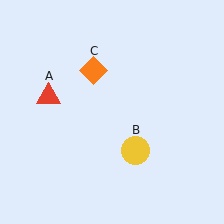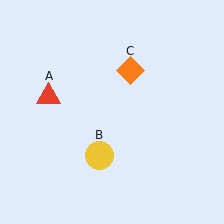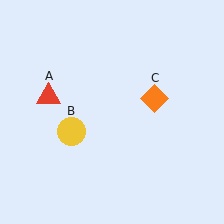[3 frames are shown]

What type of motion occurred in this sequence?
The yellow circle (object B), orange diamond (object C) rotated clockwise around the center of the scene.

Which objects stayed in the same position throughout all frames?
Red triangle (object A) remained stationary.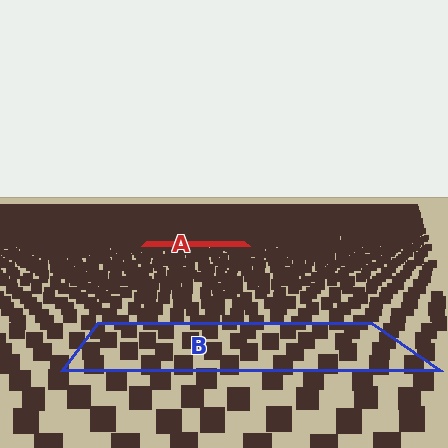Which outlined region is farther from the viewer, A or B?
Region A is farther from the viewer — the texture elements inside it appear smaller and more densely packed.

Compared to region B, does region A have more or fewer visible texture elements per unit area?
Region A has more texture elements per unit area — they are packed more densely because it is farther away.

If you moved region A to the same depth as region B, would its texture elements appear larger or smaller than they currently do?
They would appear larger. At a closer depth, the same texture elements are projected at a bigger on-screen size.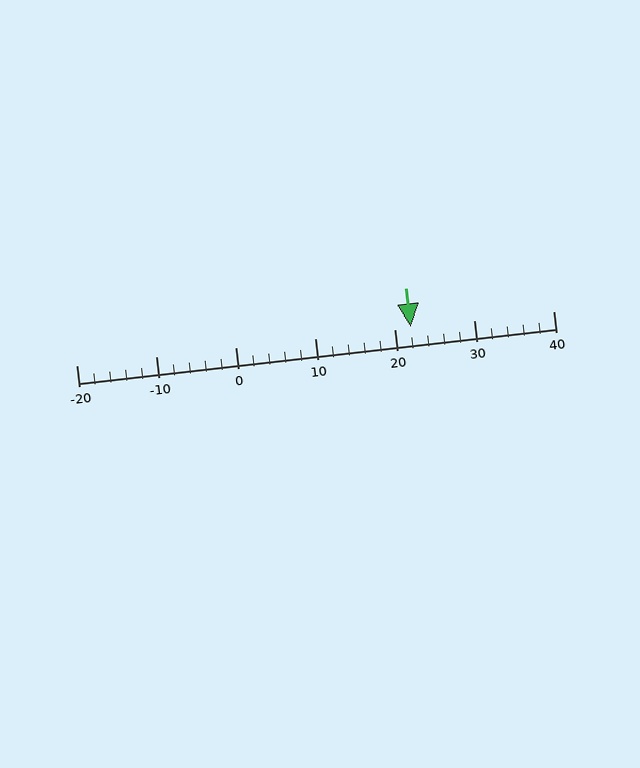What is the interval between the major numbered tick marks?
The major tick marks are spaced 10 units apart.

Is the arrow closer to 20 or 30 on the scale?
The arrow is closer to 20.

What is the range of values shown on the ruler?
The ruler shows values from -20 to 40.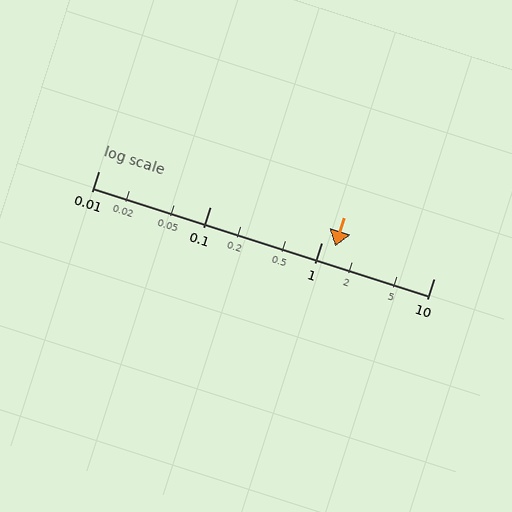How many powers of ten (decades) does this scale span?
The scale spans 3 decades, from 0.01 to 10.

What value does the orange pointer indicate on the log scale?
The pointer indicates approximately 1.3.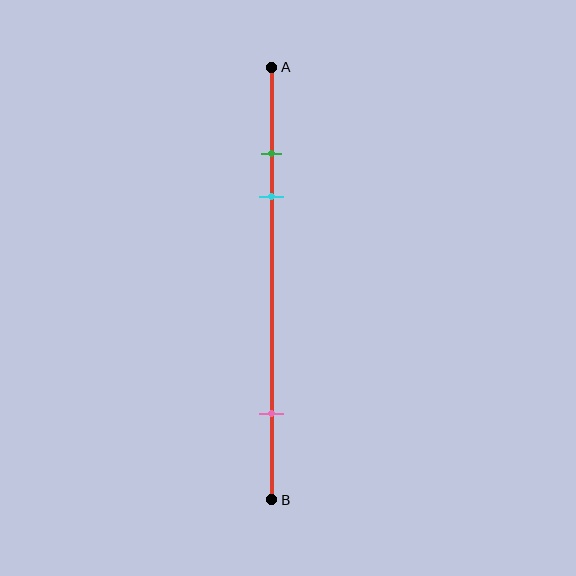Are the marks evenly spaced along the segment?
No, the marks are not evenly spaced.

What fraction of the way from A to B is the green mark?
The green mark is approximately 20% (0.2) of the way from A to B.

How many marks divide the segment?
There are 3 marks dividing the segment.